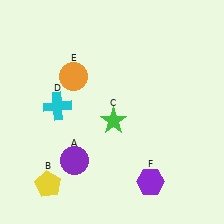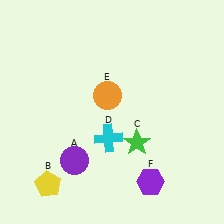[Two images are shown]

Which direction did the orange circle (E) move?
The orange circle (E) moved right.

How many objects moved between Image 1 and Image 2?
3 objects moved between the two images.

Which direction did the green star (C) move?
The green star (C) moved right.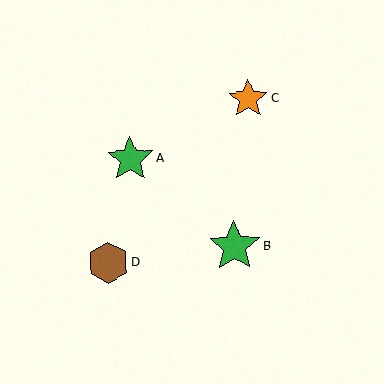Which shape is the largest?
The green star (labeled B) is the largest.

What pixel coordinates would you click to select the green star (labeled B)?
Click at (234, 246) to select the green star B.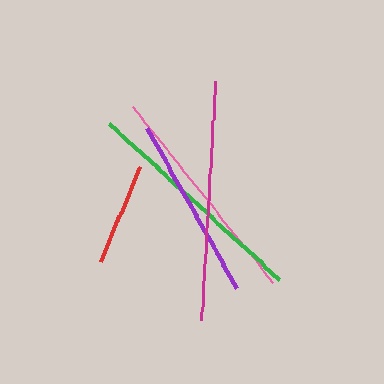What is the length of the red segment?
The red segment is approximately 104 pixels long.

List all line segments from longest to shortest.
From longest to shortest: magenta, green, pink, purple, red.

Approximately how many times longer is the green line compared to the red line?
The green line is approximately 2.2 times the length of the red line.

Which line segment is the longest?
The magenta line is the longest at approximately 239 pixels.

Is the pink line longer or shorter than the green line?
The green line is longer than the pink line.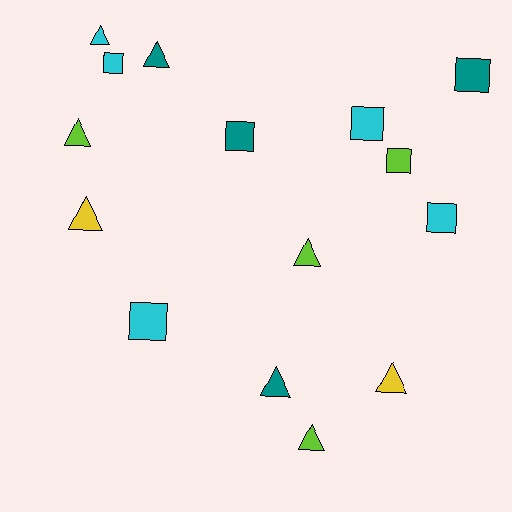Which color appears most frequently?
Cyan, with 5 objects.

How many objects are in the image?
There are 15 objects.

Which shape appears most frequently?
Triangle, with 8 objects.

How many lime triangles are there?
There are 3 lime triangles.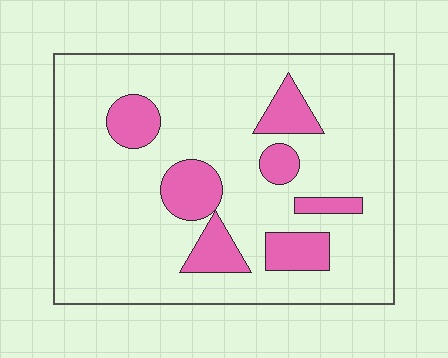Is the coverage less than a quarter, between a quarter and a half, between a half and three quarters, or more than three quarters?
Less than a quarter.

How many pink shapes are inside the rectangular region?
7.